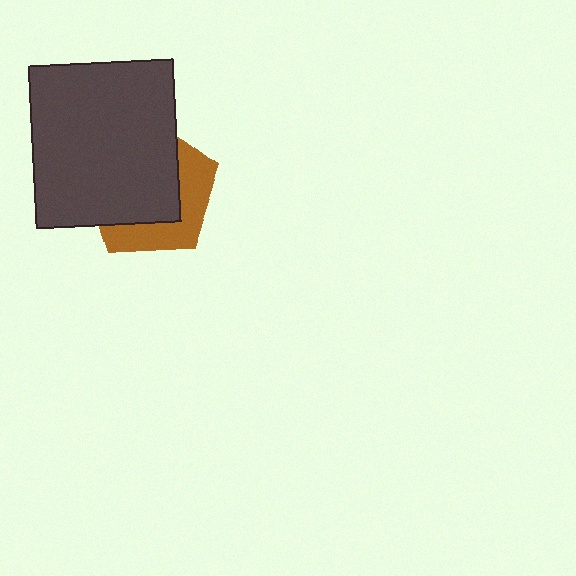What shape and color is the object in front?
The object in front is a dark gray rectangle.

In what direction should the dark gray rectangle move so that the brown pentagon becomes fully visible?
The dark gray rectangle should move toward the upper-left. That is the shortest direction to clear the overlap and leave the brown pentagon fully visible.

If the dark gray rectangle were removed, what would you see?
You would see the complete brown pentagon.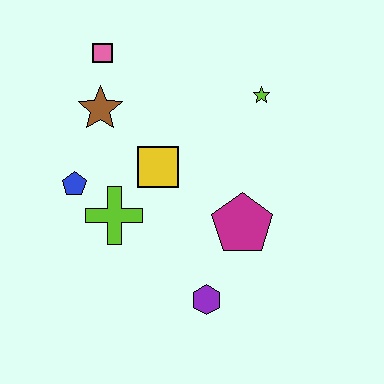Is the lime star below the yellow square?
No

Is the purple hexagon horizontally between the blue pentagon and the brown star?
No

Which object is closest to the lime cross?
The blue pentagon is closest to the lime cross.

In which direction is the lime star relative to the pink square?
The lime star is to the right of the pink square.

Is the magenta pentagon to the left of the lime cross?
No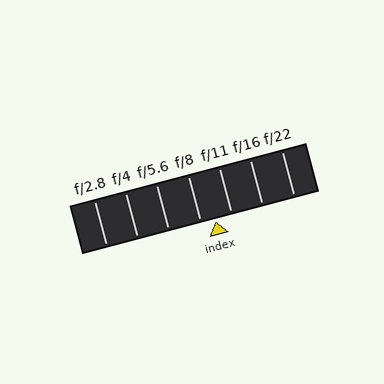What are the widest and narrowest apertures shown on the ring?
The widest aperture shown is f/2.8 and the narrowest is f/22.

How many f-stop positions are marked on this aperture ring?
There are 7 f-stop positions marked.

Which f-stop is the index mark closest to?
The index mark is closest to f/8.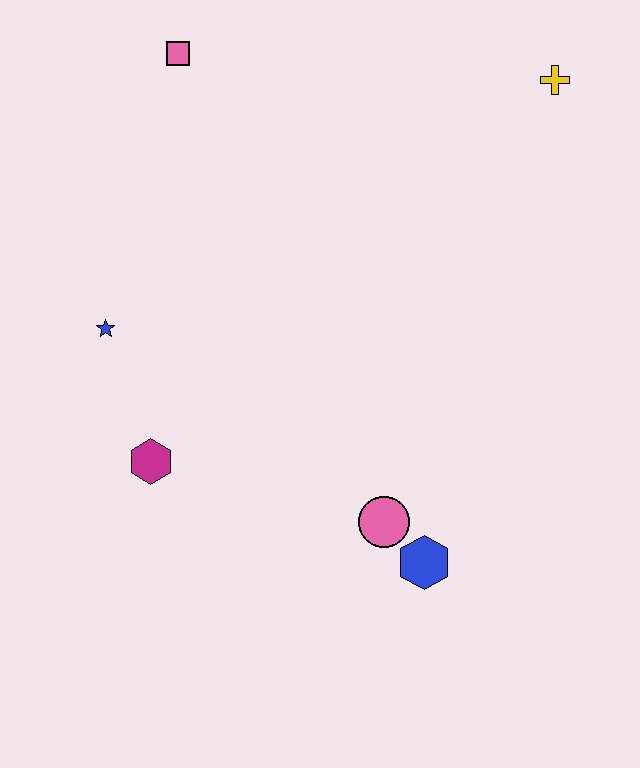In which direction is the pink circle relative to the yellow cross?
The pink circle is below the yellow cross.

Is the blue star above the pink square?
No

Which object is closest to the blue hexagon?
The pink circle is closest to the blue hexagon.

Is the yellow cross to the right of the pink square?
Yes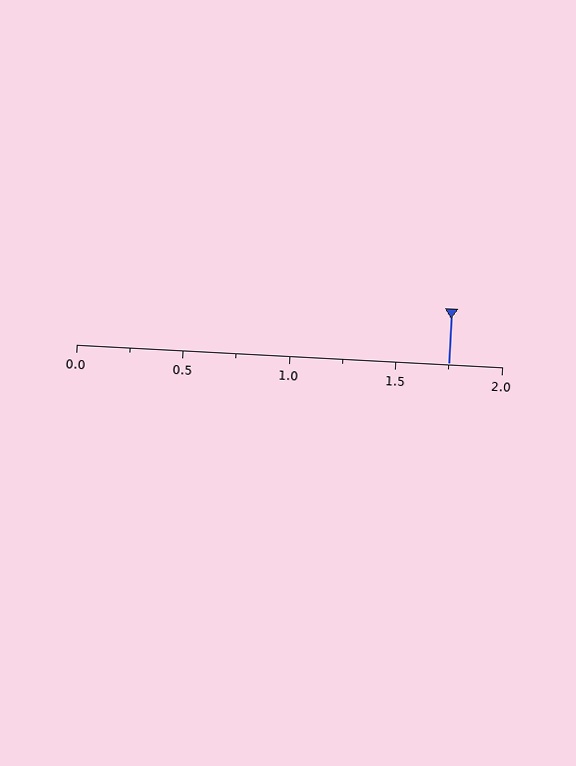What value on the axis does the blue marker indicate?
The marker indicates approximately 1.75.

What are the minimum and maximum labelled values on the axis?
The axis runs from 0.0 to 2.0.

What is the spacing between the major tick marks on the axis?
The major ticks are spaced 0.5 apart.